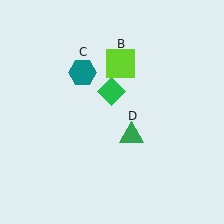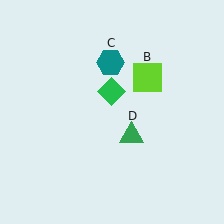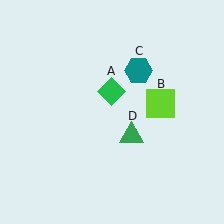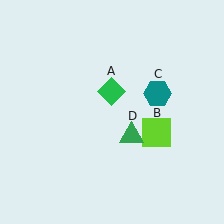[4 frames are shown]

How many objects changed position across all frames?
2 objects changed position: lime square (object B), teal hexagon (object C).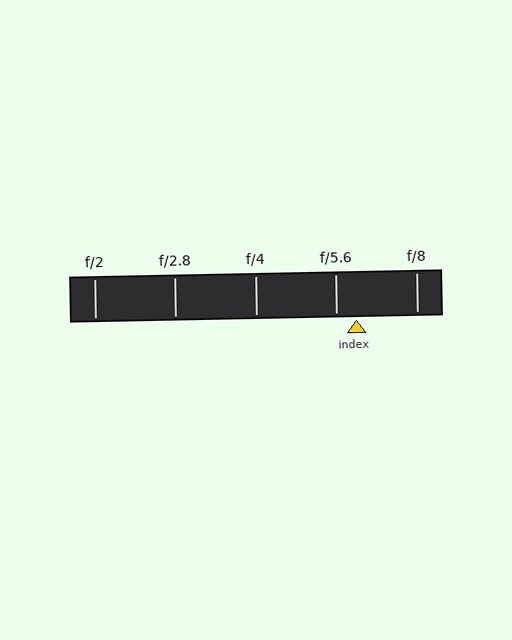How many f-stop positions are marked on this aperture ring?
There are 5 f-stop positions marked.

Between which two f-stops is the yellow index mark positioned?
The index mark is between f/5.6 and f/8.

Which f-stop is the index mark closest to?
The index mark is closest to f/5.6.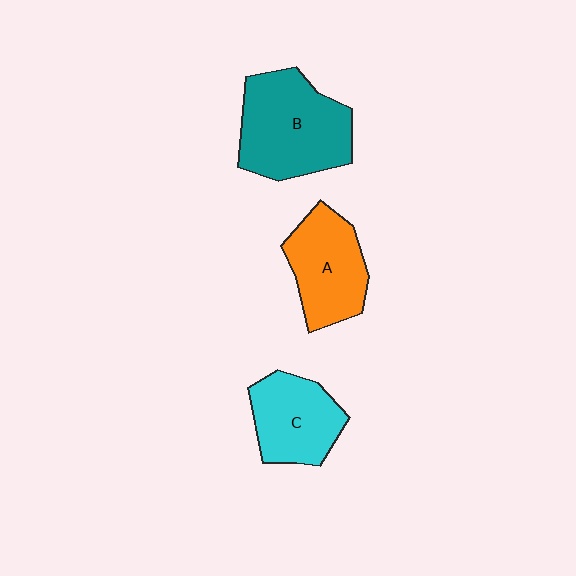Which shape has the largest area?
Shape B (teal).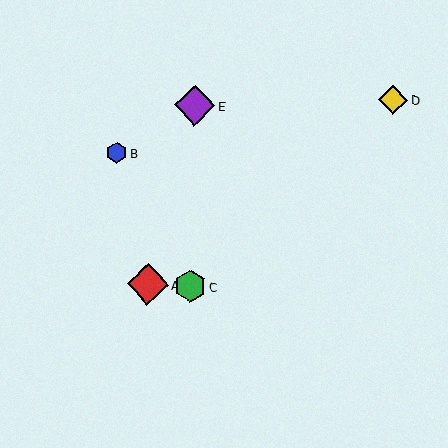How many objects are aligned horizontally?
2 objects (A, C) are aligned horizontally.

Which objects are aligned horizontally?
Objects A, C are aligned horizontally.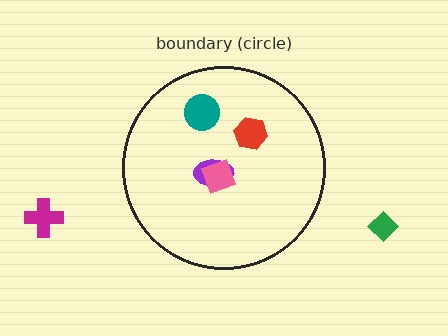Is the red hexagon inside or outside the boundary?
Inside.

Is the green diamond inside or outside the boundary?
Outside.